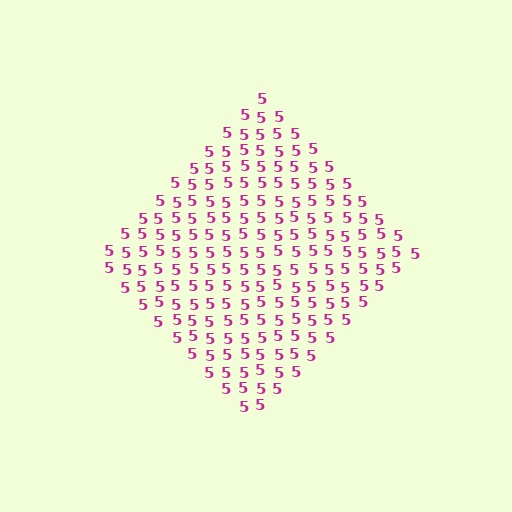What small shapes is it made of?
It is made of small digit 5's.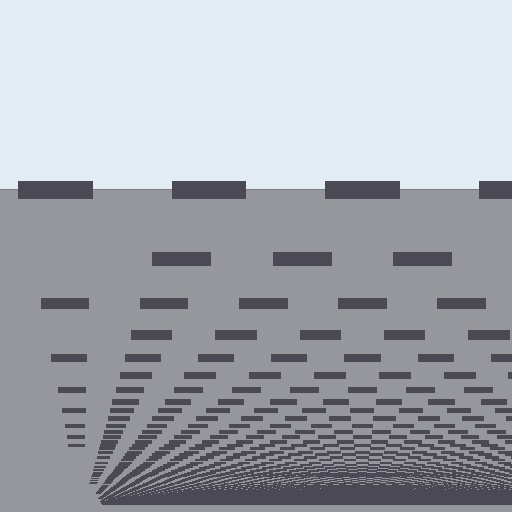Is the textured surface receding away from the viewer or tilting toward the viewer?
The surface appears to tilt toward the viewer. Texture elements get larger and sparser toward the top.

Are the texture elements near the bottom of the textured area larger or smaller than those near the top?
Smaller. The gradient is inverted — elements near the bottom are smaller and denser.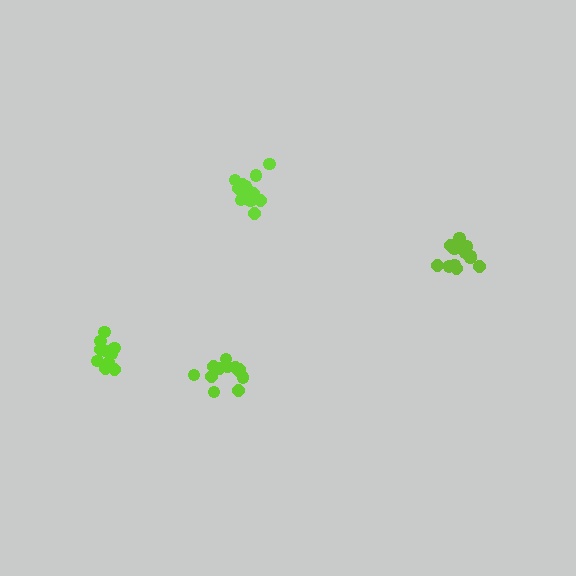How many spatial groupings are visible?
There are 4 spatial groupings.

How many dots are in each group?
Group 1: 13 dots, Group 2: 11 dots, Group 3: 12 dots, Group 4: 14 dots (50 total).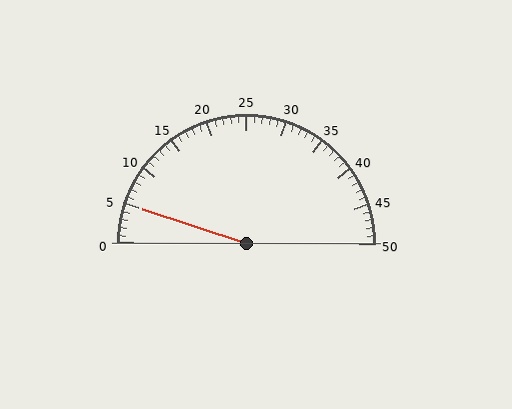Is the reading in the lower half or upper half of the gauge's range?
The reading is in the lower half of the range (0 to 50).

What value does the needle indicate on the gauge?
The needle indicates approximately 5.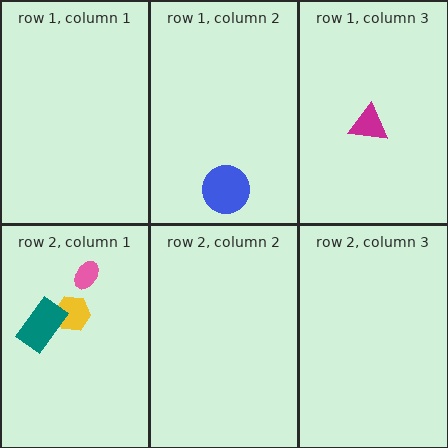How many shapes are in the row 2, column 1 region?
3.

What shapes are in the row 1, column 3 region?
The magenta triangle.